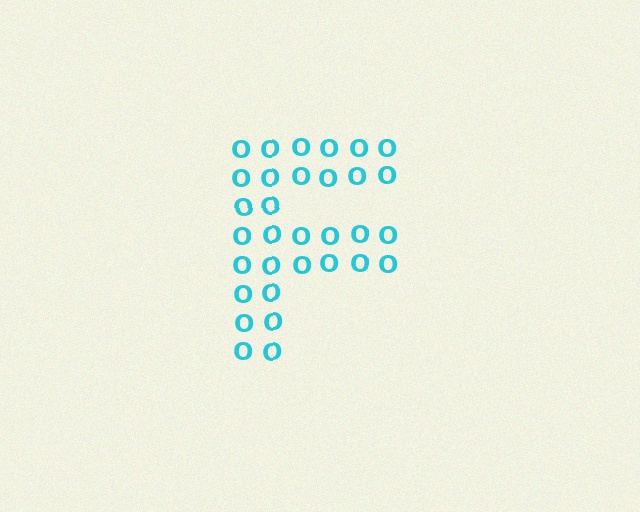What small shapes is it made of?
It is made of small letter O's.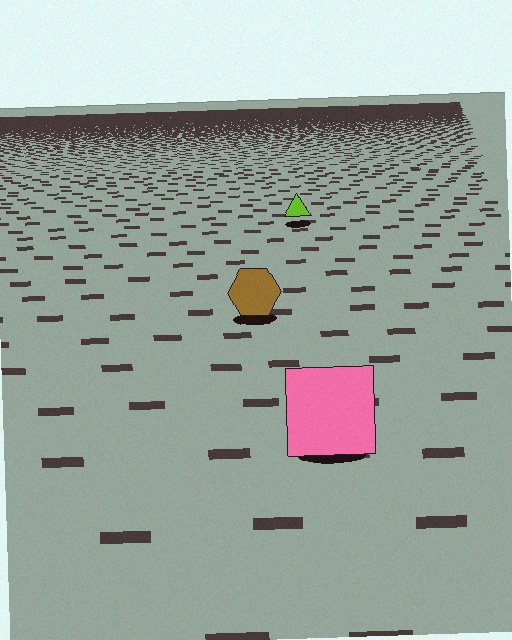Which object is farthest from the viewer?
The lime triangle is farthest from the viewer. It appears smaller and the ground texture around it is denser.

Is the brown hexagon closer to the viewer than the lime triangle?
Yes. The brown hexagon is closer — you can tell from the texture gradient: the ground texture is coarser near it.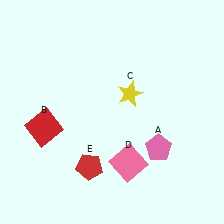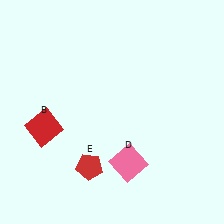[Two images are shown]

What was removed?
The yellow star (C), the pink pentagon (A) were removed in Image 2.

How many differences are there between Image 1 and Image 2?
There are 2 differences between the two images.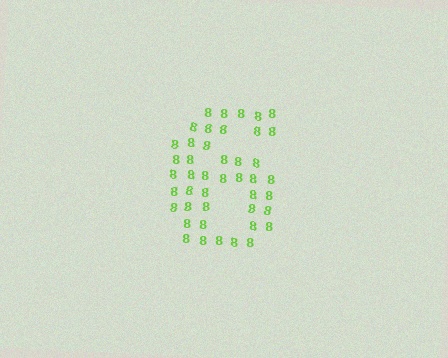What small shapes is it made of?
It is made of small digit 8's.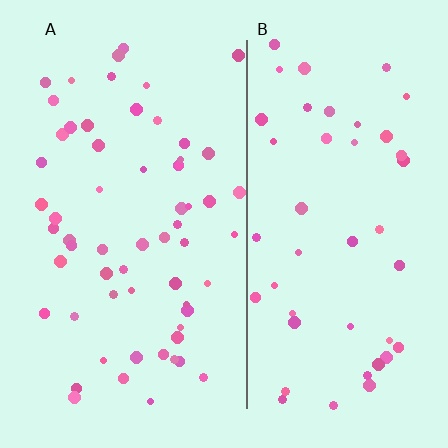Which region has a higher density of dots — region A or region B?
A (the left).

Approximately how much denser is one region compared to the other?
Approximately 1.3× — region A over region B.